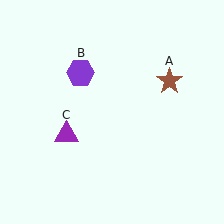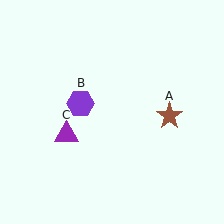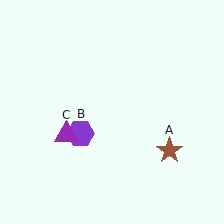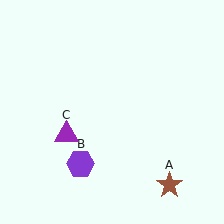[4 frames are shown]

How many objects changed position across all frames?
2 objects changed position: brown star (object A), purple hexagon (object B).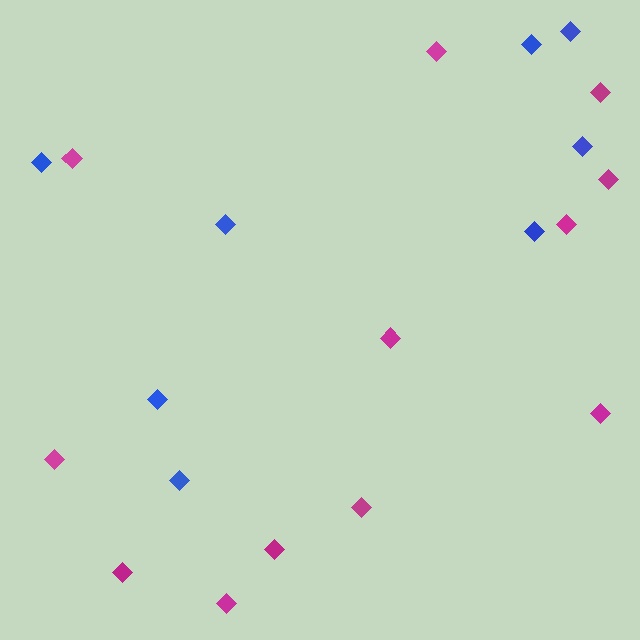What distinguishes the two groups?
There are 2 groups: one group of blue diamonds (8) and one group of magenta diamonds (12).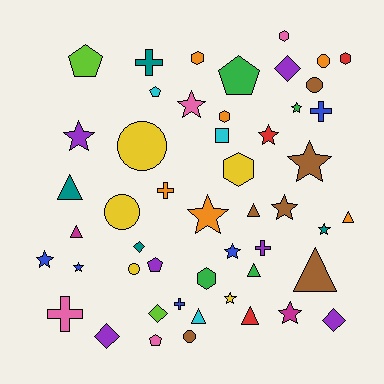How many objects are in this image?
There are 50 objects.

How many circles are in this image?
There are 6 circles.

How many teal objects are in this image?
There are 4 teal objects.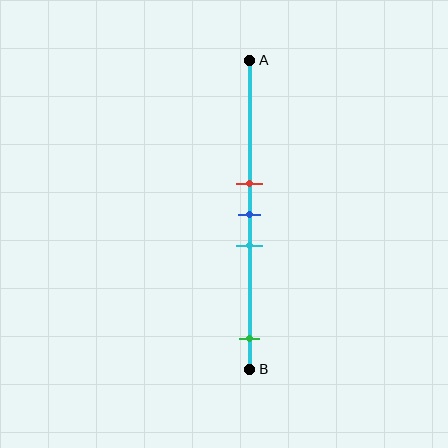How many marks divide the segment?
There are 4 marks dividing the segment.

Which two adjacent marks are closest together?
The red and blue marks are the closest adjacent pair.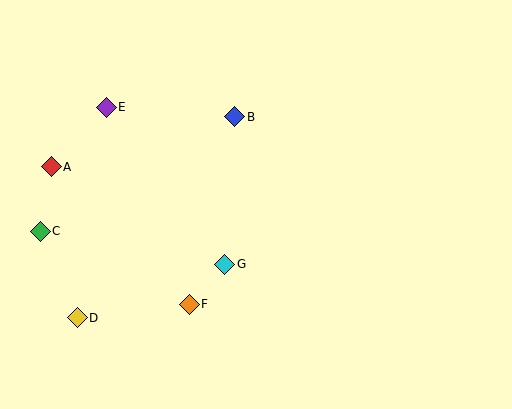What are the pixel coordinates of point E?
Point E is at (106, 107).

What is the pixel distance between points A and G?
The distance between A and G is 199 pixels.